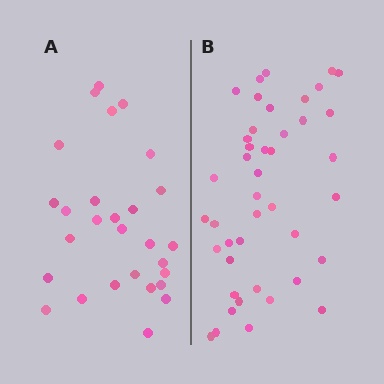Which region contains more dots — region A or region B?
Region B (the right region) has more dots.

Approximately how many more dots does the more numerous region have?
Region B has approximately 15 more dots than region A.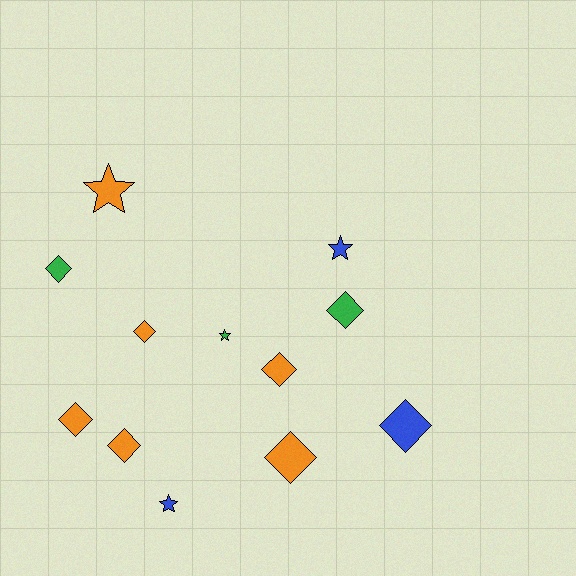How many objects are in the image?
There are 12 objects.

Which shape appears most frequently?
Diamond, with 8 objects.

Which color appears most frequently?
Orange, with 6 objects.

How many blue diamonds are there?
There is 1 blue diamond.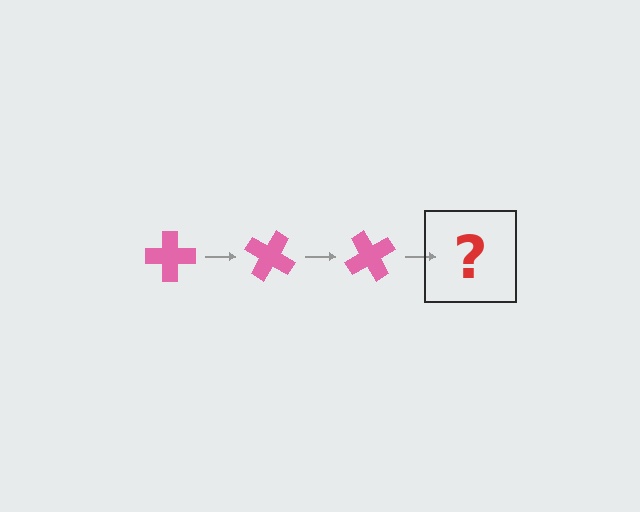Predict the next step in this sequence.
The next step is a pink cross rotated 90 degrees.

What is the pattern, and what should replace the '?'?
The pattern is that the cross rotates 30 degrees each step. The '?' should be a pink cross rotated 90 degrees.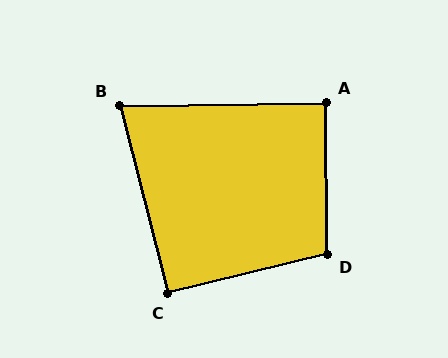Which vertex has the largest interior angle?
D, at approximately 103 degrees.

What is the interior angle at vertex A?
Approximately 89 degrees (approximately right).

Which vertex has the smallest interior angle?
B, at approximately 77 degrees.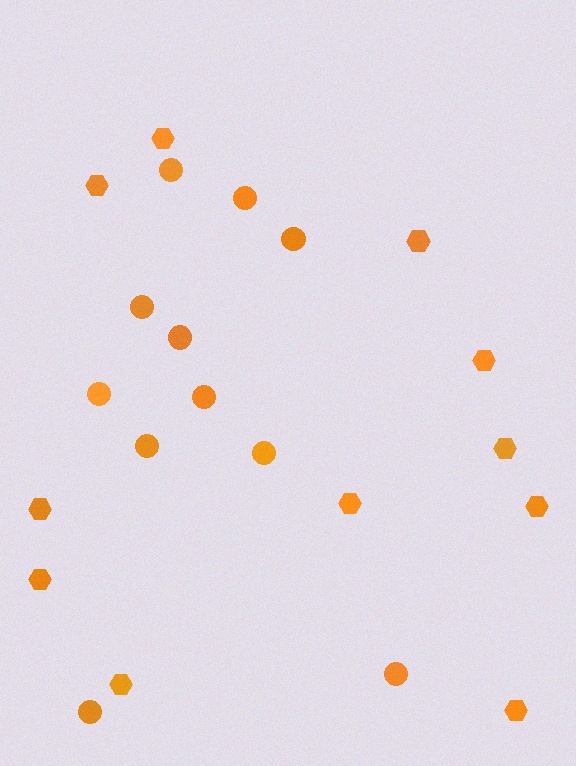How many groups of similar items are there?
There are 2 groups: one group of circles (11) and one group of hexagons (11).